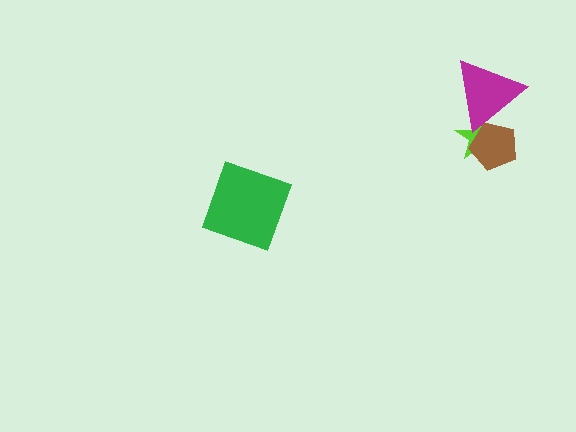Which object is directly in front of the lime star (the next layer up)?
The brown pentagon is directly in front of the lime star.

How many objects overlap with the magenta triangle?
2 objects overlap with the magenta triangle.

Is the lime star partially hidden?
Yes, it is partially covered by another shape.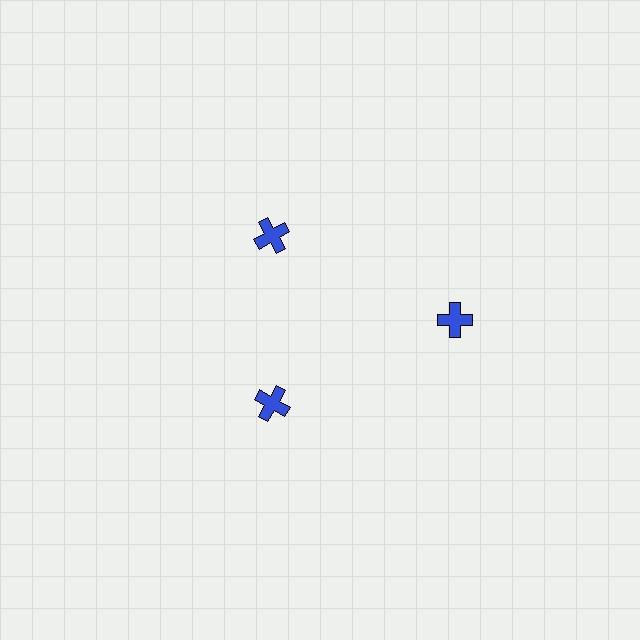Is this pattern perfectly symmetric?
No. The 3 blue crosses are arranged in a ring, but one element near the 3 o'clock position is pushed outward from the center, breaking the 3-fold rotational symmetry.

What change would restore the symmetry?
The symmetry would be restored by moving it inward, back onto the ring so that all 3 crosses sit at equal angles and equal distance from the center.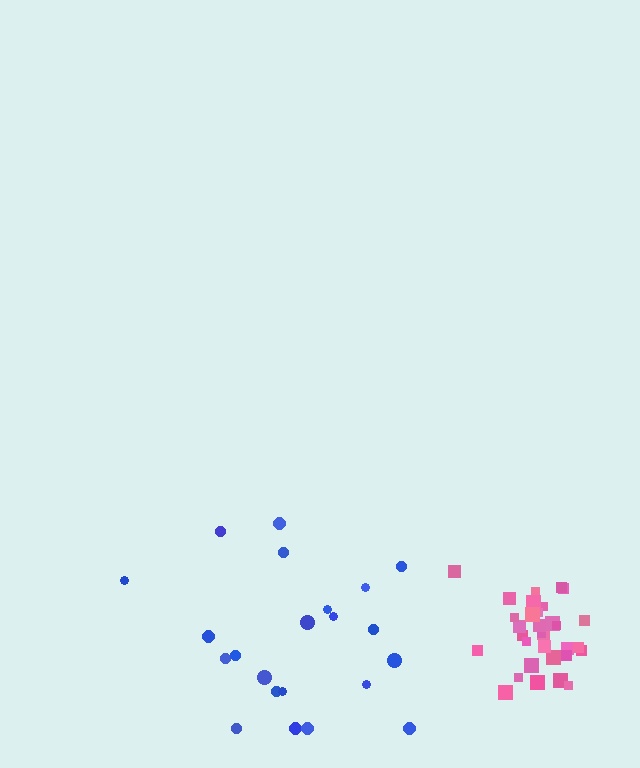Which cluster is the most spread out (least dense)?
Blue.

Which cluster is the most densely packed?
Pink.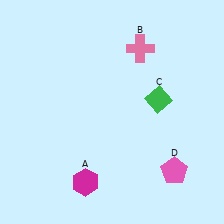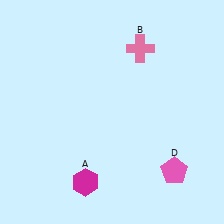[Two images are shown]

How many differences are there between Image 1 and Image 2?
There is 1 difference between the two images.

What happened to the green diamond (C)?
The green diamond (C) was removed in Image 2. It was in the top-right area of Image 1.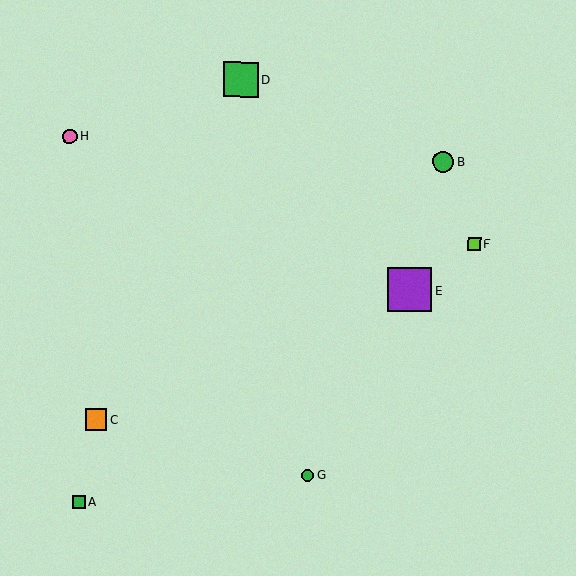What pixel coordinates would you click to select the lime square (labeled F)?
Click at (474, 244) to select the lime square F.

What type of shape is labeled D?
Shape D is a green square.